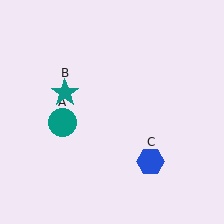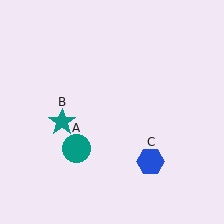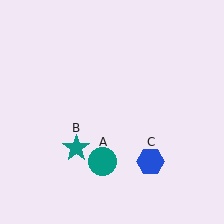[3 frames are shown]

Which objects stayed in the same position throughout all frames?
Blue hexagon (object C) remained stationary.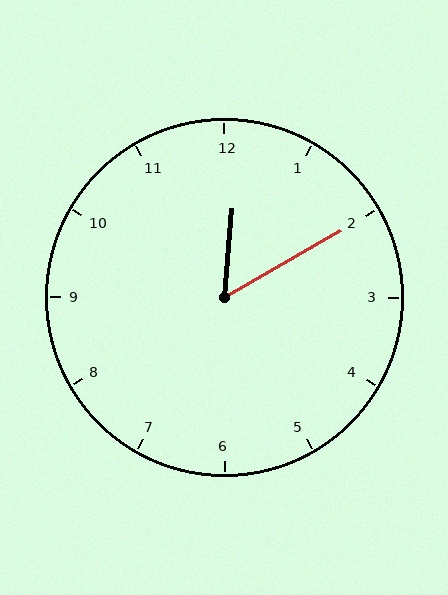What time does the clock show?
12:10.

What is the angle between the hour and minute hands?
Approximately 55 degrees.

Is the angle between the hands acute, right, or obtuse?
It is acute.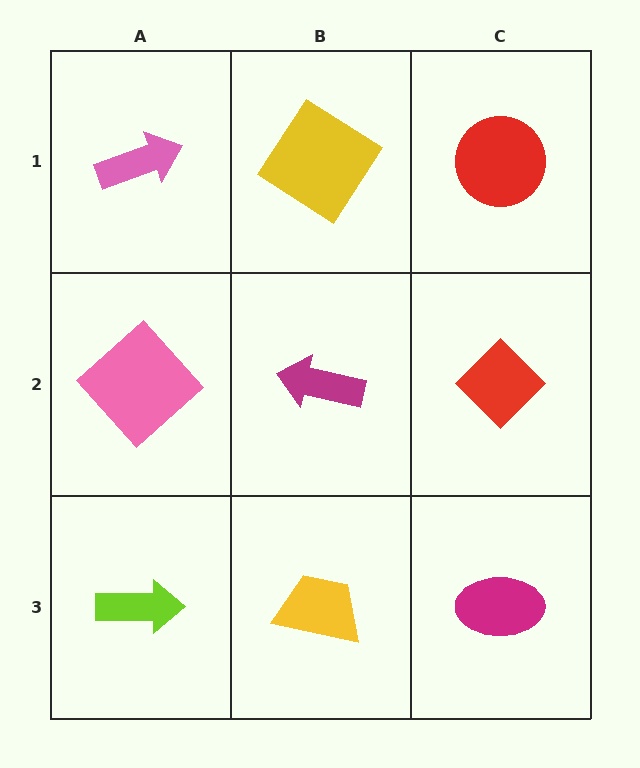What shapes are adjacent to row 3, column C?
A red diamond (row 2, column C), a yellow trapezoid (row 3, column B).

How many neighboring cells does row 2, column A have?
3.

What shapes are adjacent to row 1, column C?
A red diamond (row 2, column C), a yellow diamond (row 1, column B).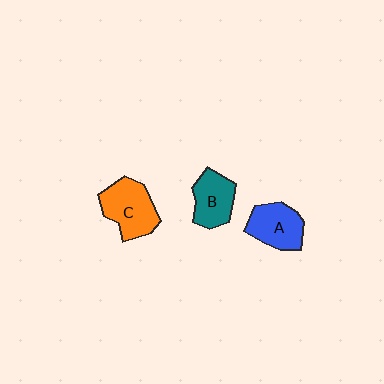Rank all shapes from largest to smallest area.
From largest to smallest: C (orange), A (blue), B (teal).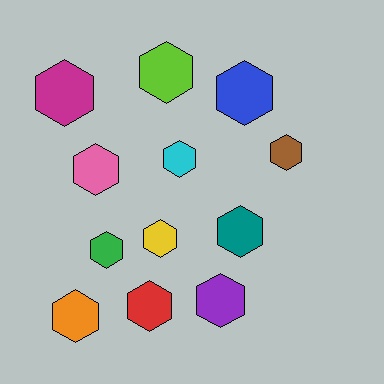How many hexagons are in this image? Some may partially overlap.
There are 12 hexagons.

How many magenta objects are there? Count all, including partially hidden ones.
There is 1 magenta object.